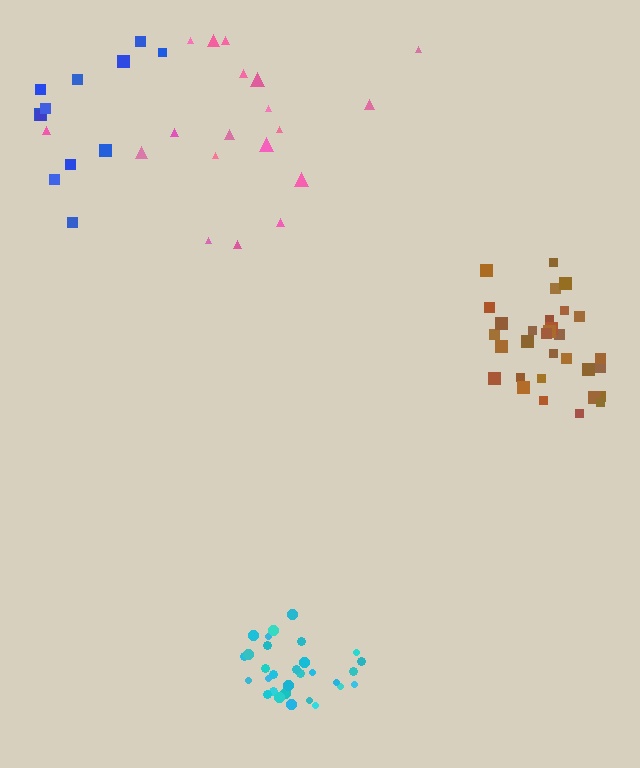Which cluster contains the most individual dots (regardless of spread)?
Brown (32).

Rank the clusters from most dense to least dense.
cyan, brown, blue, pink.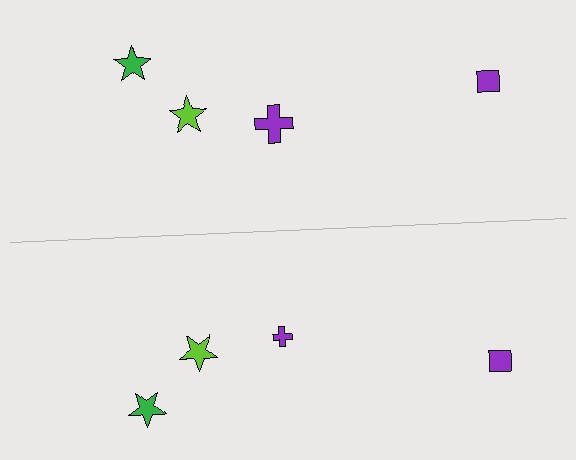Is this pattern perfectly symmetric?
No, the pattern is not perfectly symmetric. The purple cross on the bottom side has a different size than its mirror counterpart.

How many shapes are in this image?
There are 8 shapes in this image.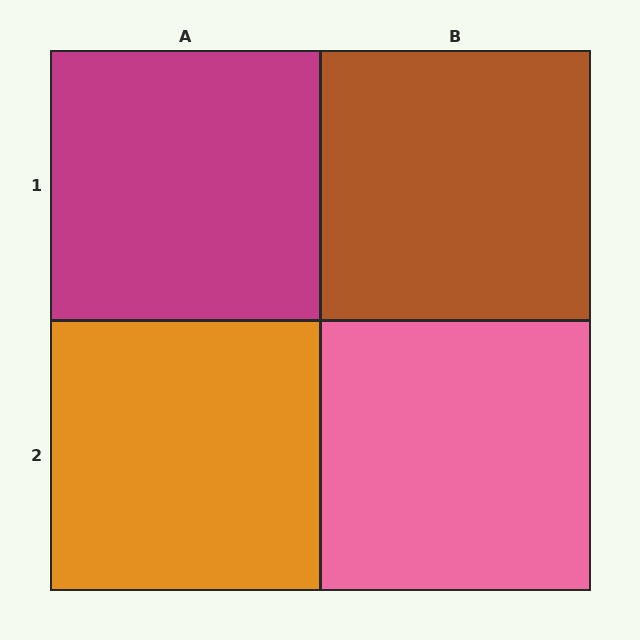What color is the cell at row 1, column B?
Brown.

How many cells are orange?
1 cell is orange.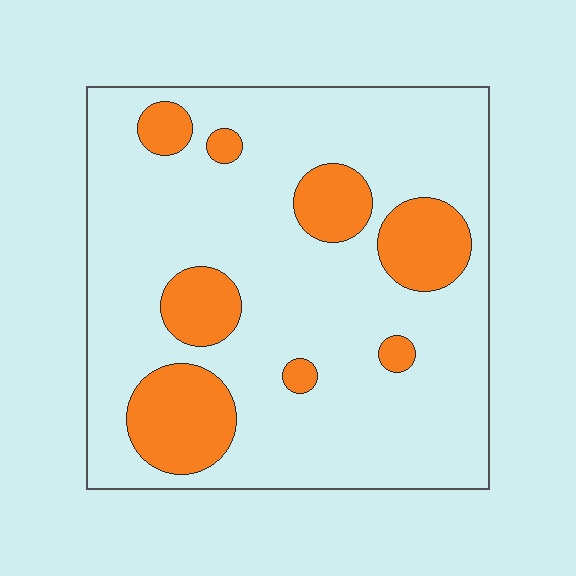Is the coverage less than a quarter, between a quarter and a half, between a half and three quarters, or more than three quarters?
Less than a quarter.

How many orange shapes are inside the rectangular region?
8.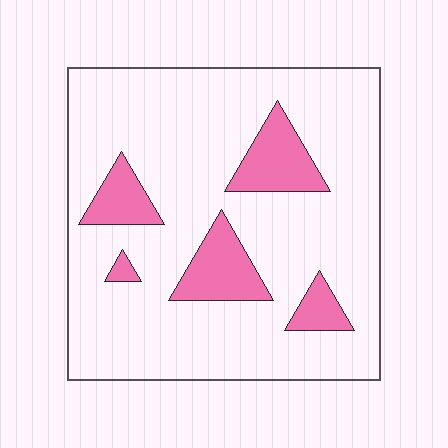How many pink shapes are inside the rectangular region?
5.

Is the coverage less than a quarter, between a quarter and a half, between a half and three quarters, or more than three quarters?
Less than a quarter.